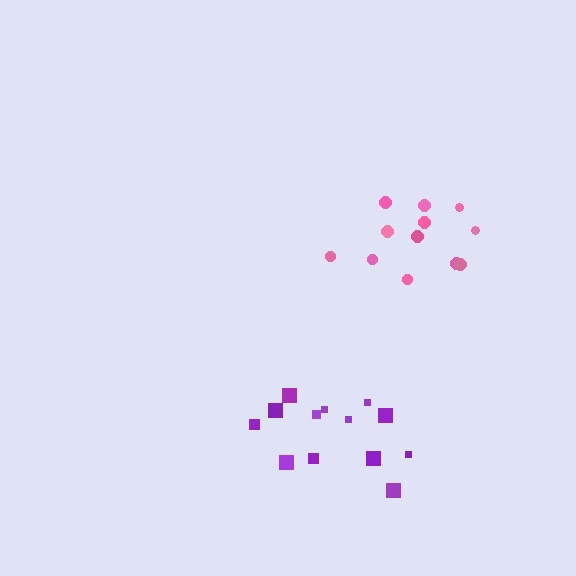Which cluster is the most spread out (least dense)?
Purple.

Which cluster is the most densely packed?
Pink.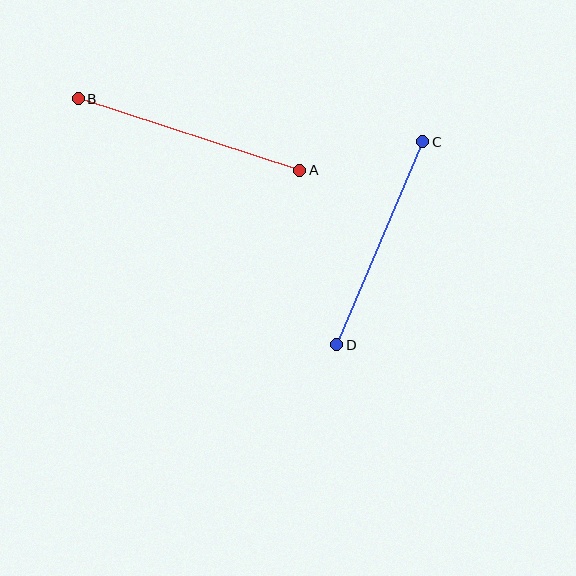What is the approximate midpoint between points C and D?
The midpoint is at approximately (380, 243) pixels.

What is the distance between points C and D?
The distance is approximately 220 pixels.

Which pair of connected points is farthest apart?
Points A and B are farthest apart.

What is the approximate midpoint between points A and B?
The midpoint is at approximately (189, 135) pixels.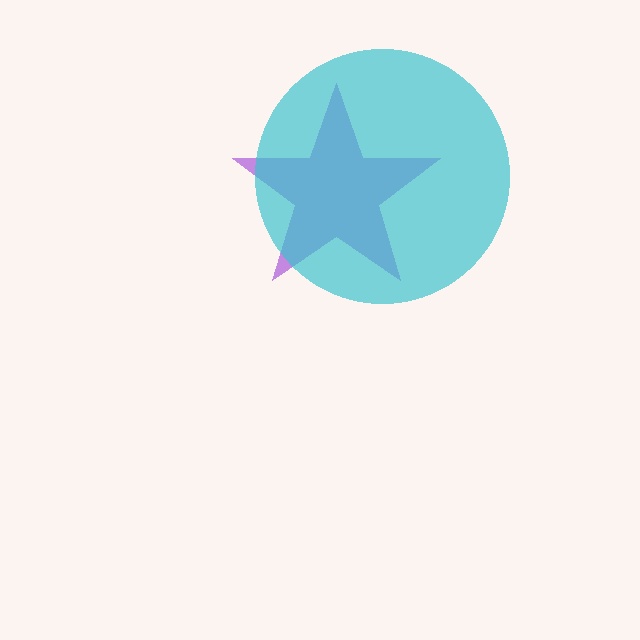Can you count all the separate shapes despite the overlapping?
Yes, there are 2 separate shapes.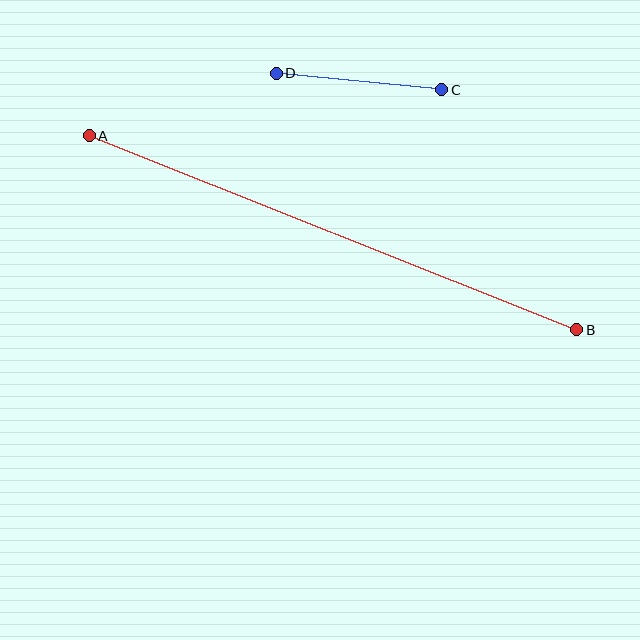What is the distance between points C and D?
The distance is approximately 166 pixels.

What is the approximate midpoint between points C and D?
The midpoint is at approximately (359, 81) pixels.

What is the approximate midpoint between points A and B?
The midpoint is at approximately (333, 233) pixels.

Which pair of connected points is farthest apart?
Points A and B are farthest apart.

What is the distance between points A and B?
The distance is approximately 525 pixels.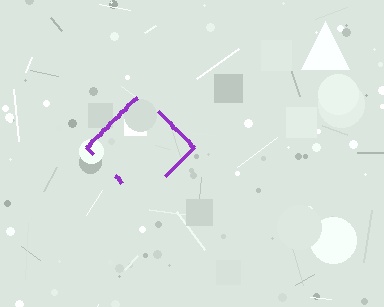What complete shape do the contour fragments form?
The contour fragments form a diamond.